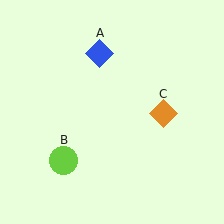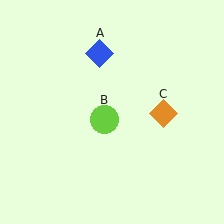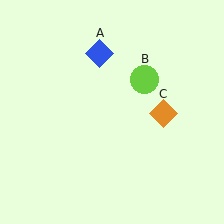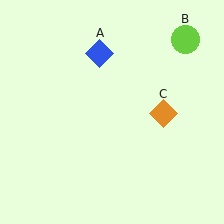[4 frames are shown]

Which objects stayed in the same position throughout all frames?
Blue diamond (object A) and orange diamond (object C) remained stationary.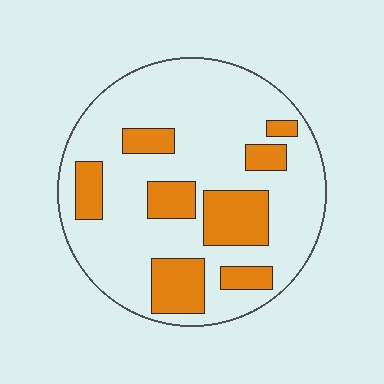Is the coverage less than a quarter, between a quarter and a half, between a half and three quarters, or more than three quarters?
Between a quarter and a half.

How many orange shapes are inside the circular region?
8.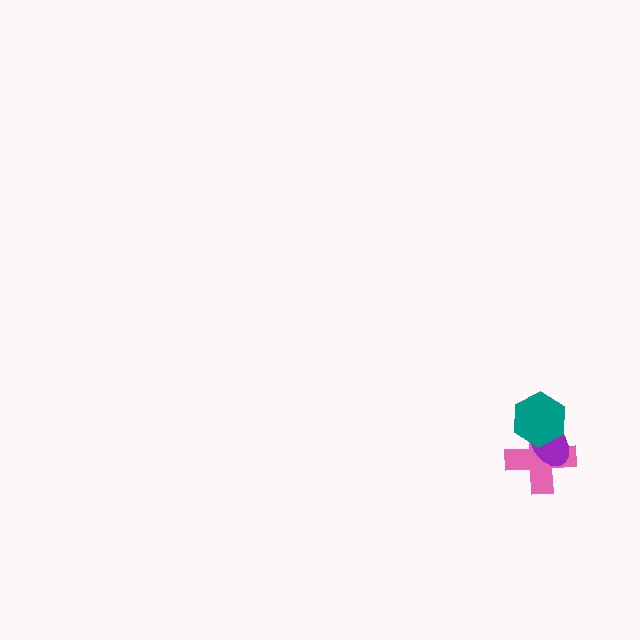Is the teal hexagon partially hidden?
No, no other shape covers it.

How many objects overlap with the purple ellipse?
2 objects overlap with the purple ellipse.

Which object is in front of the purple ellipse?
The teal hexagon is in front of the purple ellipse.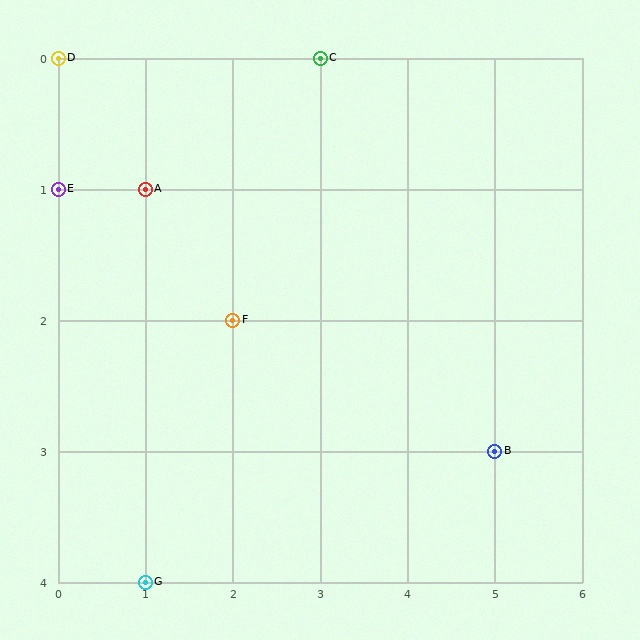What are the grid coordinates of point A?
Point A is at grid coordinates (1, 1).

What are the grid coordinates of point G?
Point G is at grid coordinates (1, 4).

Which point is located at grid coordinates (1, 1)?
Point A is at (1, 1).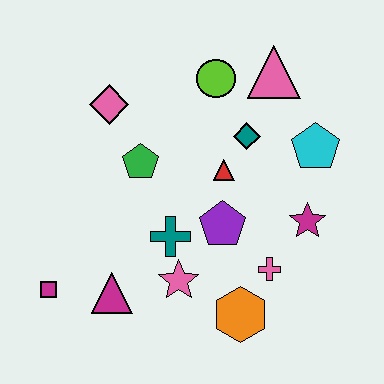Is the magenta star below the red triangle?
Yes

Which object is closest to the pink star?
The teal cross is closest to the pink star.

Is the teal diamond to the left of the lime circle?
No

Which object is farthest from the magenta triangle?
The pink triangle is farthest from the magenta triangle.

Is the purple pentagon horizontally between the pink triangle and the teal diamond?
No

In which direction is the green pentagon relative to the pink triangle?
The green pentagon is to the left of the pink triangle.